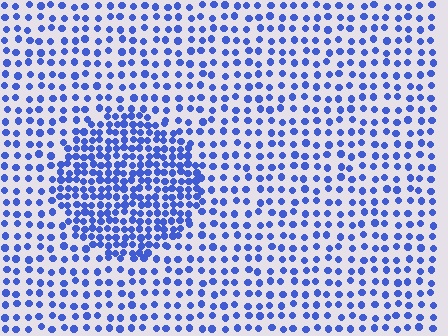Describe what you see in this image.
The image contains small blue elements arranged at two different densities. A circle-shaped region is visible where the elements are more densely packed than the surrounding area.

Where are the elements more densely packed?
The elements are more densely packed inside the circle boundary.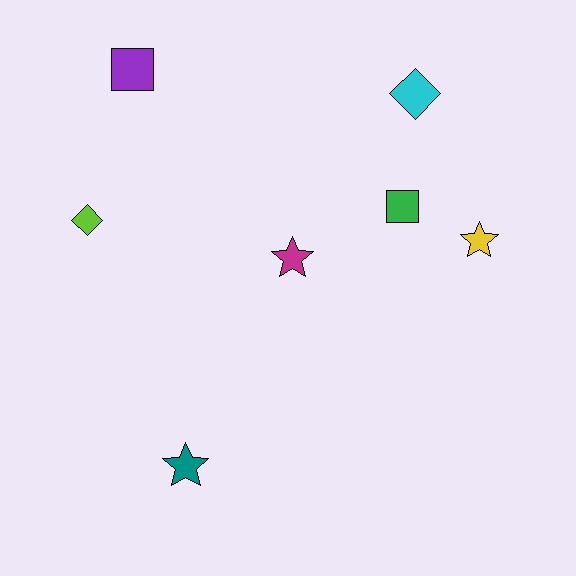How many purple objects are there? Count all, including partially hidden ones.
There is 1 purple object.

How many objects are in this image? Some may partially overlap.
There are 7 objects.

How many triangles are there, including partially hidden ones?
There are no triangles.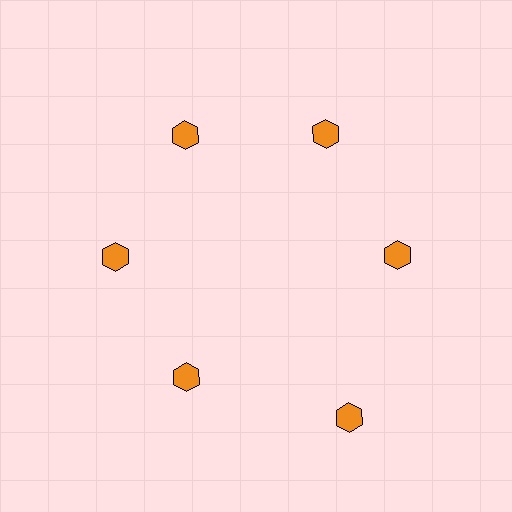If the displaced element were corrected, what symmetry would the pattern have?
It would have 6-fold rotational symmetry — the pattern would map onto itself every 60 degrees.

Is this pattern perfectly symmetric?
No. The 6 orange hexagons are arranged in a ring, but one element near the 5 o'clock position is pushed outward from the center, breaking the 6-fold rotational symmetry.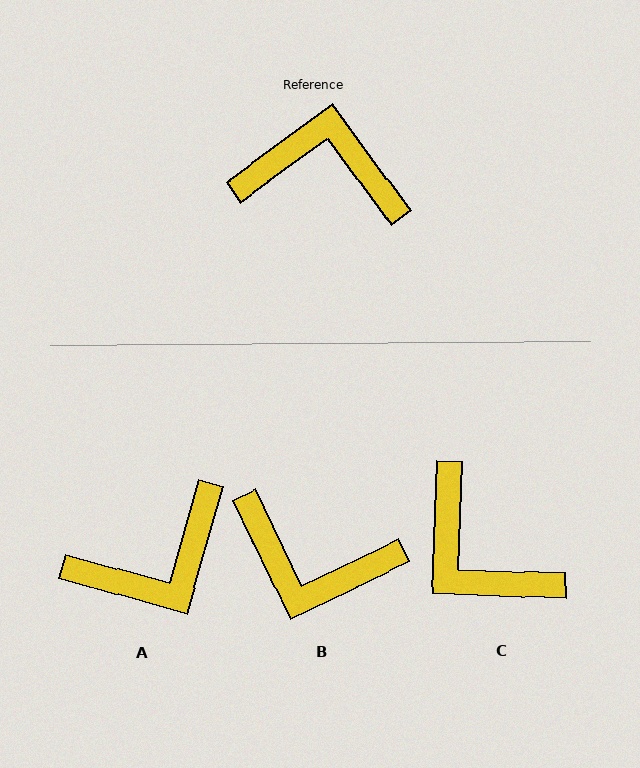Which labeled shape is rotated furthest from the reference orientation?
B, about 170 degrees away.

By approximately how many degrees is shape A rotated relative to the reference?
Approximately 142 degrees clockwise.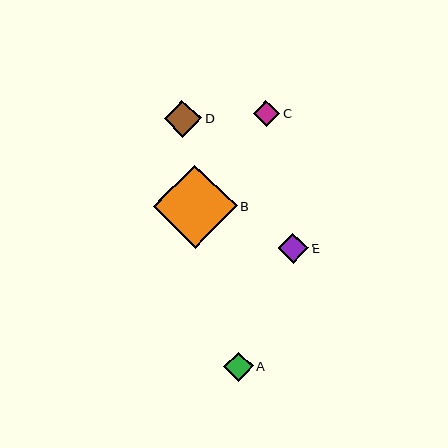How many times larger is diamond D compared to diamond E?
Diamond D is approximately 1.3 times the size of diamond E.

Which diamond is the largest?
Diamond B is the largest with a size of approximately 83 pixels.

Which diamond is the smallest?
Diamond C is the smallest with a size of approximately 27 pixels.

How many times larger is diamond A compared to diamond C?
Diamond A is approximately 1.1 times the size of diamond C.